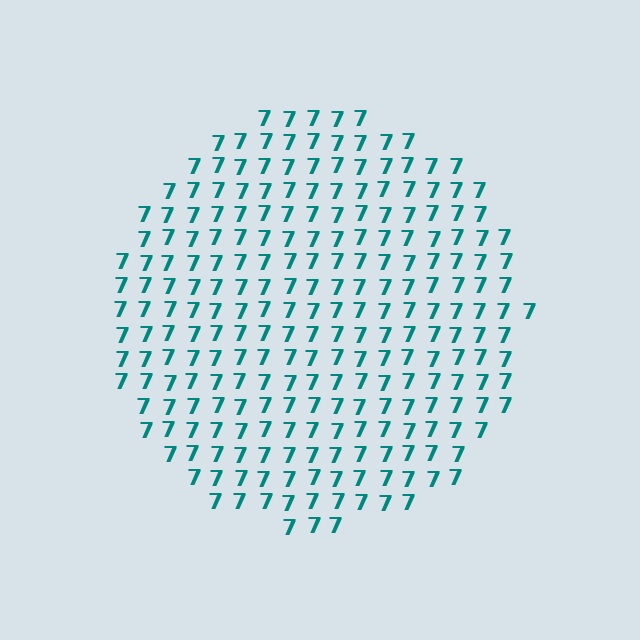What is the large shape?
The large shape is a circle.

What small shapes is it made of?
It is made of small digit 7's.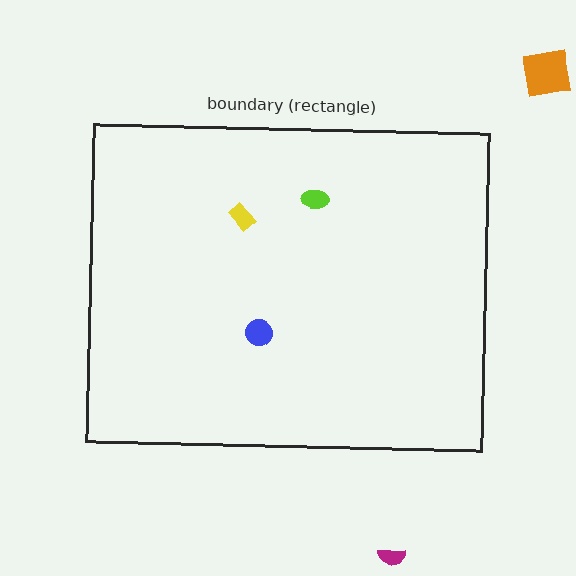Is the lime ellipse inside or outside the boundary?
Inside.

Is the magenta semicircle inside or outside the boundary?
Outside.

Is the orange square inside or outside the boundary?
Outside.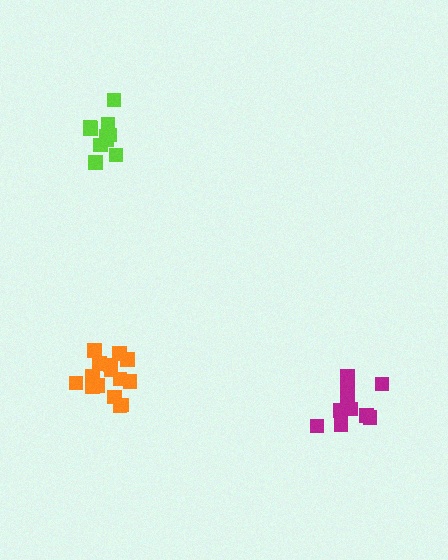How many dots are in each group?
Group 1: 10 dots, Group 2: 10 dots, Group 3: 16 dots (36 total).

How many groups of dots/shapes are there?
There are 3 groups.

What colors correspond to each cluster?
The clusters are colored: magenta, lime, orange.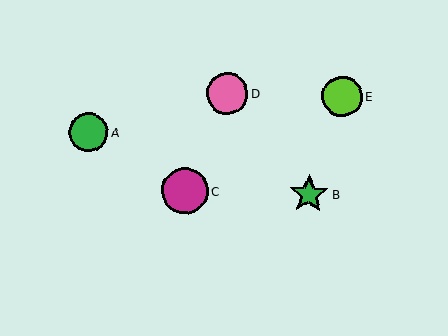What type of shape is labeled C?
Shape C is a magenta circle.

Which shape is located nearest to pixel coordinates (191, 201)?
The magenta circle (labeled C) at (185, 190) is nearest to that location.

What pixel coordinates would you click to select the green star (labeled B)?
Click at (309, 194) to select the green star B.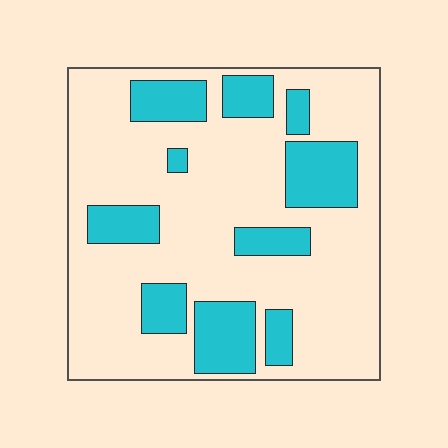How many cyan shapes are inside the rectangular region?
10.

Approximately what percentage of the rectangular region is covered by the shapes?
Approximately 25%.